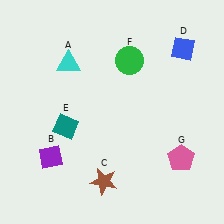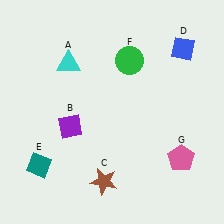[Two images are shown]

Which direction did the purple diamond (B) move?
The purple diamond (B) moved up.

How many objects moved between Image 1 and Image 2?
2 objects moved between the two images.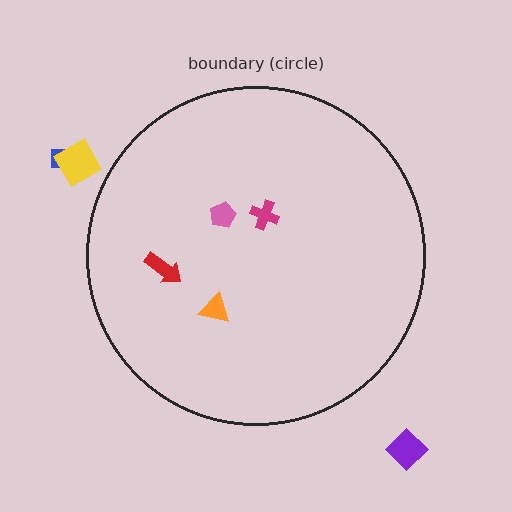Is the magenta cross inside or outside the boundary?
Inside.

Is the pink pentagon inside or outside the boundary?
Inside.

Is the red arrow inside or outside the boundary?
Inside.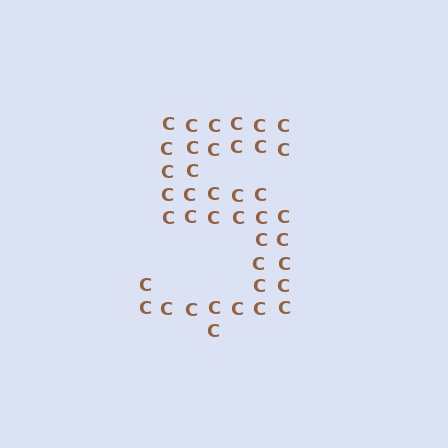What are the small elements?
The small elements are letter C's.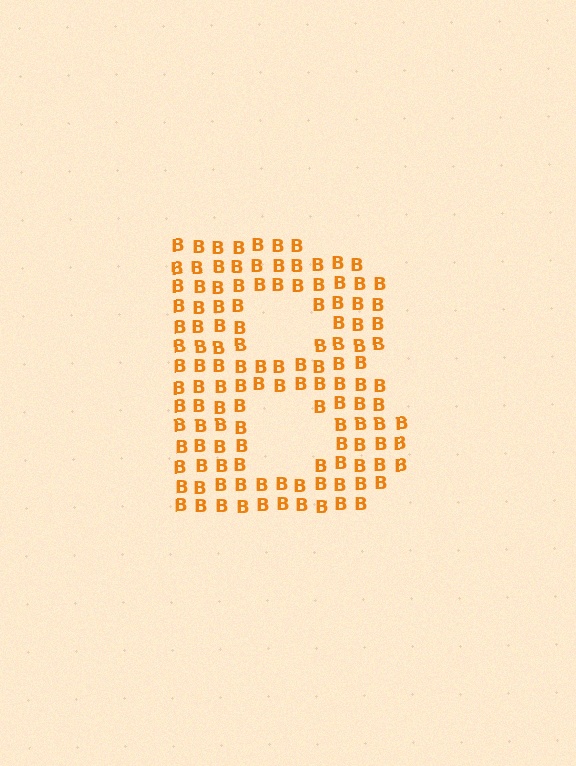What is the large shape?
The large shape is the letter B.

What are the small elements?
The small elements are letter B's.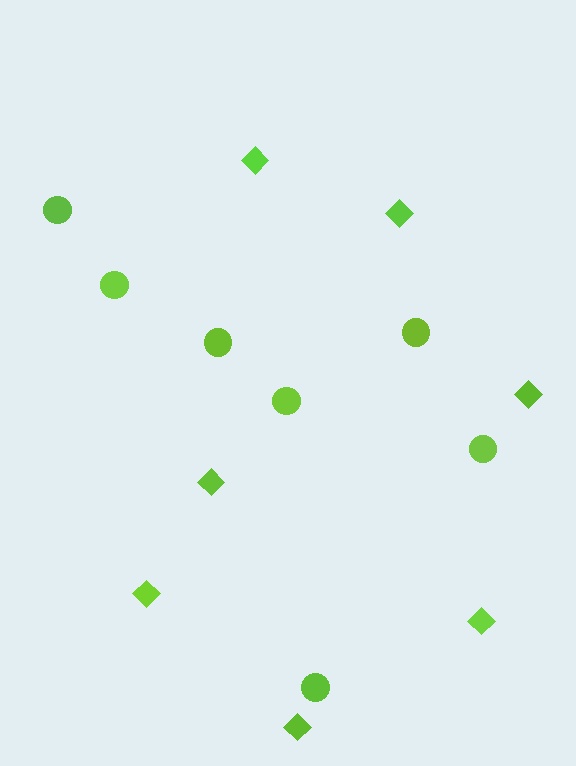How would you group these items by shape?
There are 2 groups: one group of diamonds (7) and one group of circles (7).